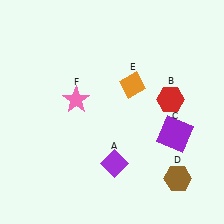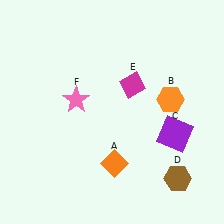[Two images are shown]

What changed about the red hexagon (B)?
In Image 1, B is red. In Image 2, it changed to orange.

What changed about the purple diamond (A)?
In Image 1, A is purple. In Image 2, it changed to orange.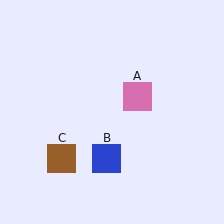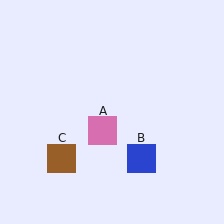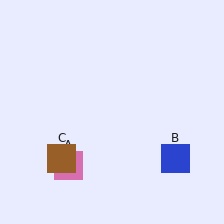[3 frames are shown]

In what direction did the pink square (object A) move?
The pink square (object A) moved down and to the left.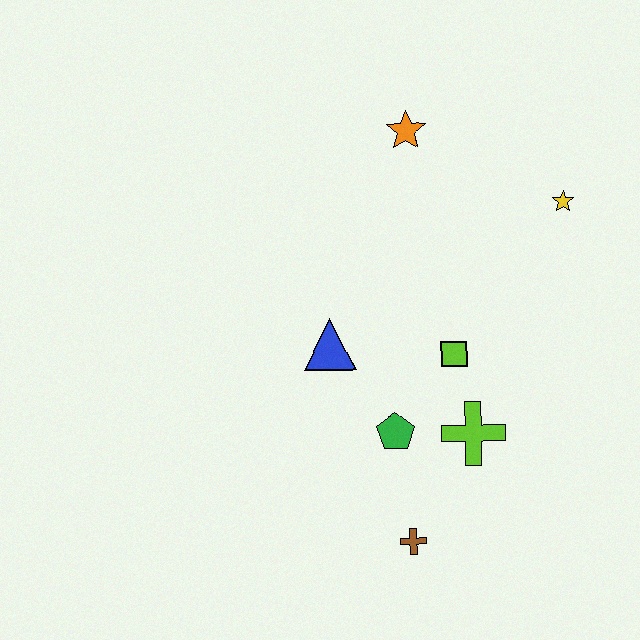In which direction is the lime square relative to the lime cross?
The lime square is above the lime cross.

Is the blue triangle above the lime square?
Yes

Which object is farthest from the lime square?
The orange star is farthest from the lime square.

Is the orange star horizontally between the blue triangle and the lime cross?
Yes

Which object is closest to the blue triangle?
The green pentagon is closest to the blue triangle.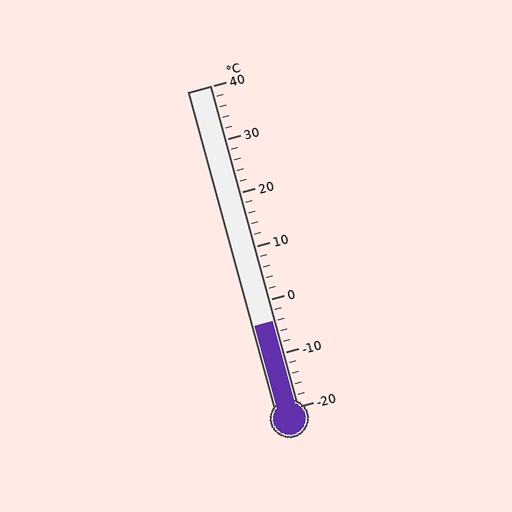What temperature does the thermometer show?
The thermometer shows approximately -4°C.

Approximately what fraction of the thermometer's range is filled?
The thermometer is filled to approximately 25% of its range.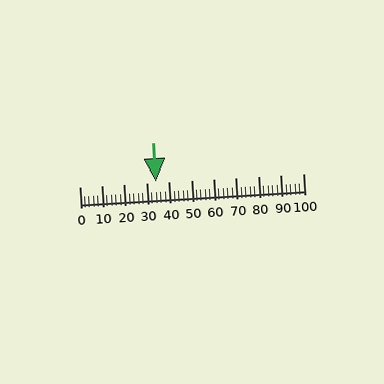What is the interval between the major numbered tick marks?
The major tick marks are spaced 10 units apart.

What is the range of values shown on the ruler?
The ruler shows values from 0 to 100.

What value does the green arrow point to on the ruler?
The green arrow points to approximately 34.